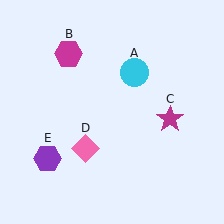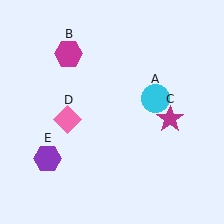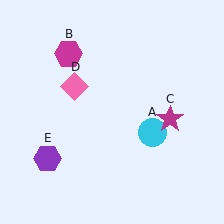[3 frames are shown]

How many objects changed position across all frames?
2 objects changed position: cyan circle (object A), pink diamond (object D).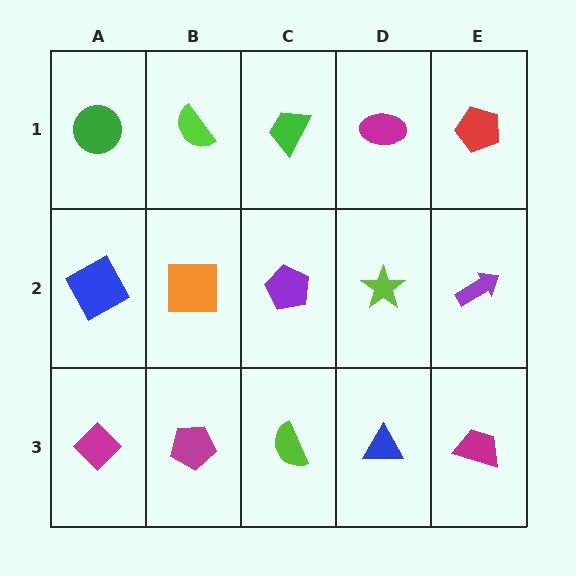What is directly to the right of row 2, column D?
A purple arrow.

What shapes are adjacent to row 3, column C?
A purple pentagon (row 2, column C), a magenta pentagon (row 3, column B), a blue triangle (row 3, column D).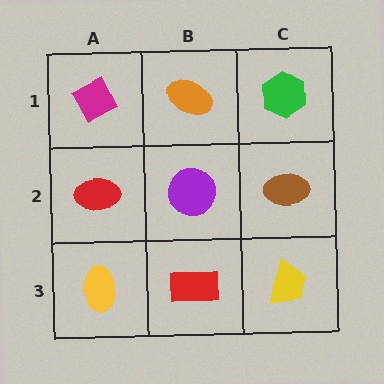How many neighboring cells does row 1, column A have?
2.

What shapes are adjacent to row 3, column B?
A purple circle (row 2, column B), a yellow ellipse (row 3, column A), a yellow trapezoid (row 3, column C).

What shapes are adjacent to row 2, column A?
A magenta diamond (row 1, column A), a yellow ellipse (row 3, column A), a purple circle (row 2, column B).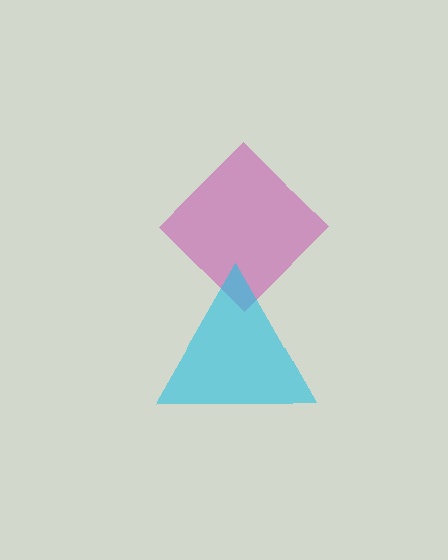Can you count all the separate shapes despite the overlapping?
Yes, there are 2 separate shapes.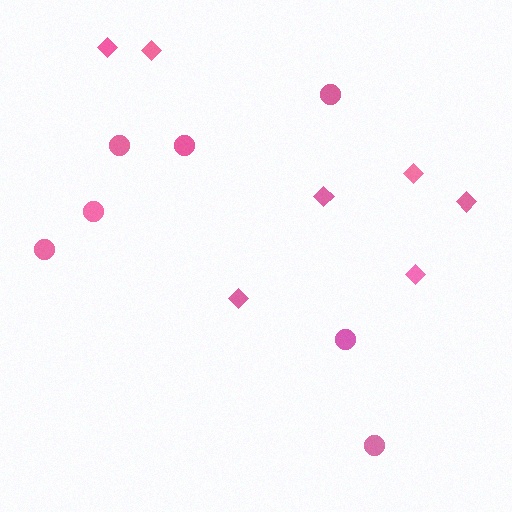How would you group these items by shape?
There are 2 groups: one group of circles (7) and one group of diamonds (7).